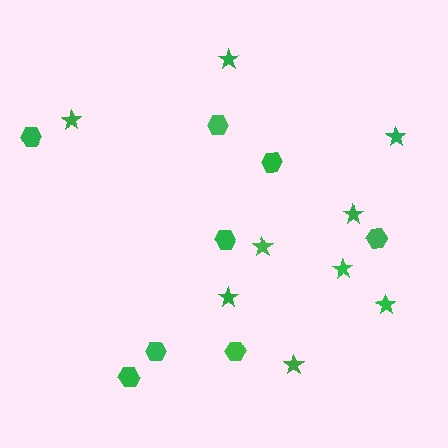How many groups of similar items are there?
There are 2 groups: one group of stars (9) and one group of hexagons (8).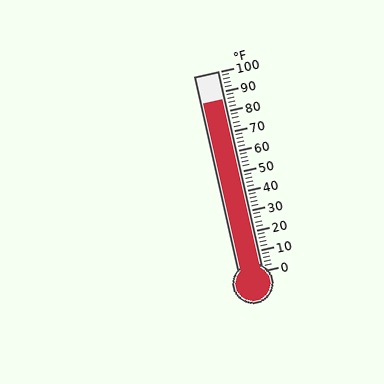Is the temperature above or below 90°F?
The temperature is below 90°F.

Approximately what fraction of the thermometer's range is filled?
The thermometer is filled to approximately 85% of its range.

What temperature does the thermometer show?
The thermometer shows approximately 86°F.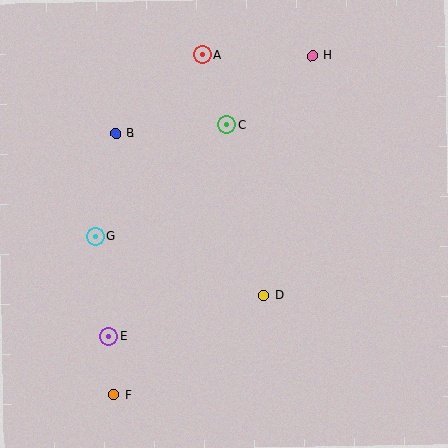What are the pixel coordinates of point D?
Point D is at (264, 295).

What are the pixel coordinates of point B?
Point B is at (116, 133).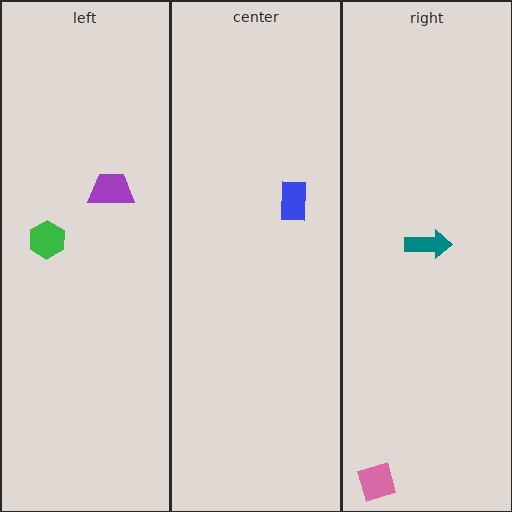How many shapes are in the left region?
2.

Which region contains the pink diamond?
The right region.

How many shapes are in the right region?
2.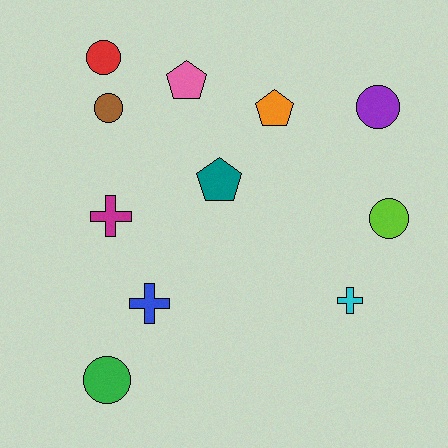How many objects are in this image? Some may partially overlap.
There are 11 objects.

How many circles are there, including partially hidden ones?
There are 5 circles.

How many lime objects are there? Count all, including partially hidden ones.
There is 1 lime object.